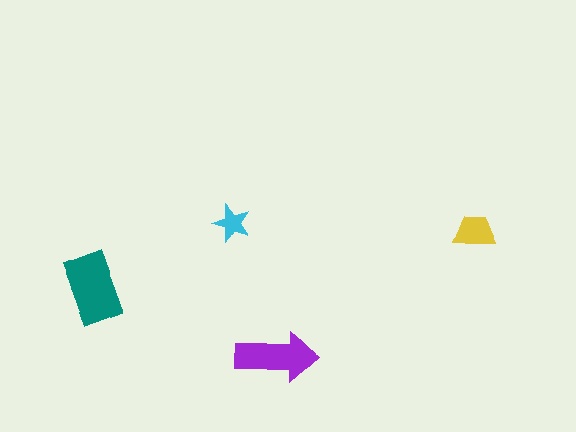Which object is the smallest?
The cyan star.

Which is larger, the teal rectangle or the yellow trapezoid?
The teal rectangle.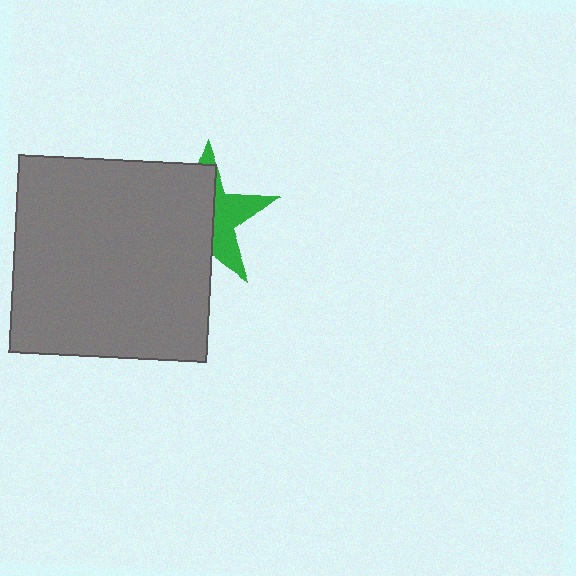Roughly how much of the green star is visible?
A small part of it is visible (roughly 39%).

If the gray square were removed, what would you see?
You would see the complete green star.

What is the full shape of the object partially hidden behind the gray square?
The partially hidden object is a green star.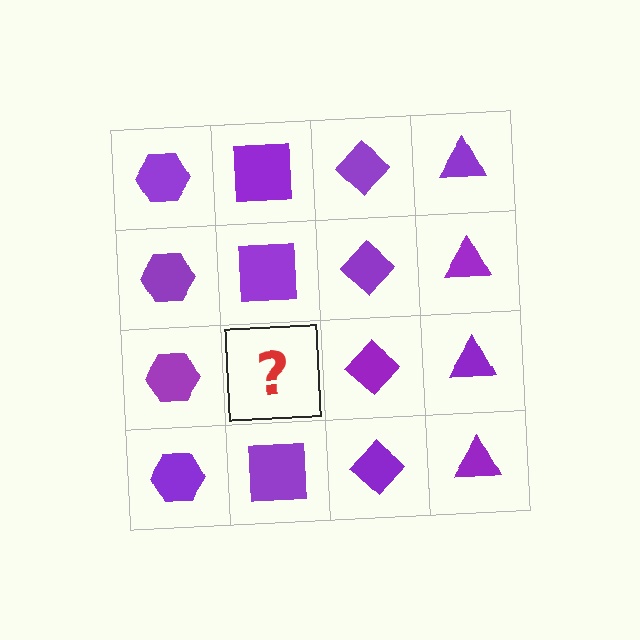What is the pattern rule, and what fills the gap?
The rule is that each column has a consistent shape. The gap should be filled with a purple square.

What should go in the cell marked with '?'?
The missing cell should contain a purple square.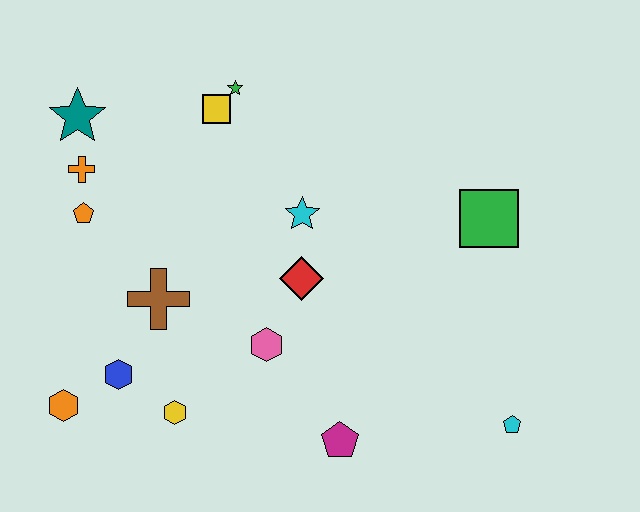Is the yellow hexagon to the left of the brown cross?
No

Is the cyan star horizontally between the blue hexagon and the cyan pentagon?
Yes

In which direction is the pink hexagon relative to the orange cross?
The pink hexagon is to the right of the orange cross.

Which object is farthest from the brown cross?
The cyan pentagon is farthest from the brown cross.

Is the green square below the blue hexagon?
No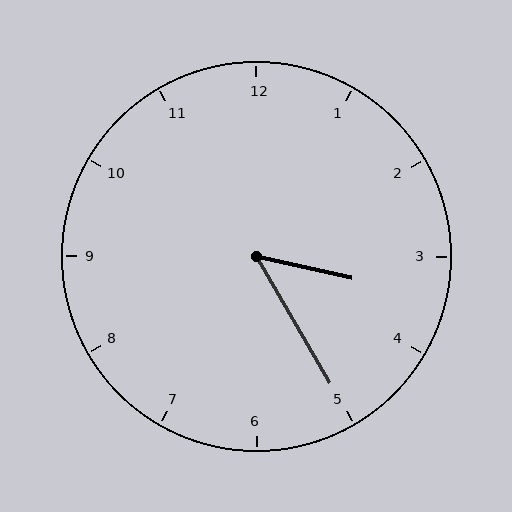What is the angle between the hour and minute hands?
Approximately 48 degrees.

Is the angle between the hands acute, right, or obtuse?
It is acute.